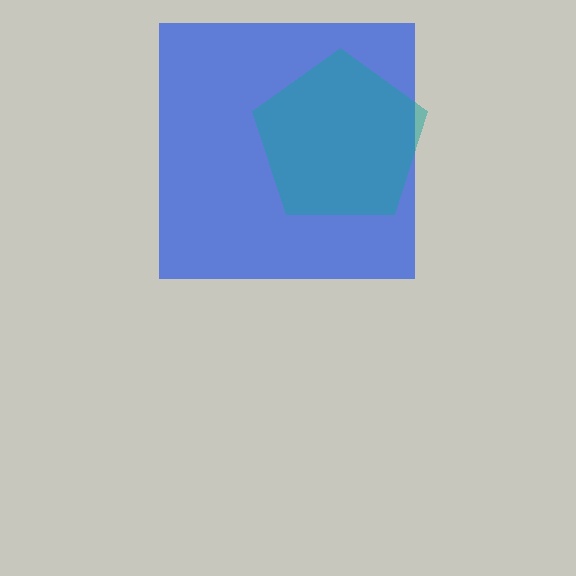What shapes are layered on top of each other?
The layered shapes are: a blue square, a teal pentagon.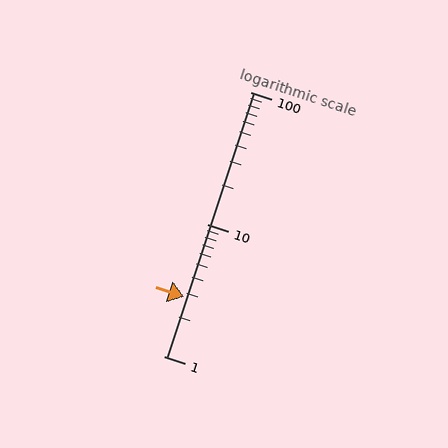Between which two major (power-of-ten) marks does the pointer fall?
The pointer is between 1 and 10.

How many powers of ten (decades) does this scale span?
The scale spans 2 decades, from 1 to 100.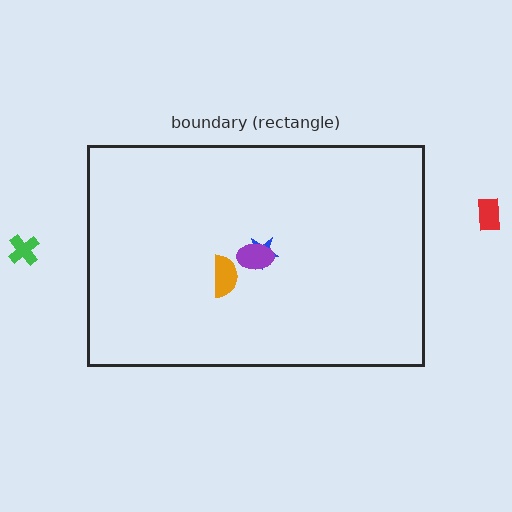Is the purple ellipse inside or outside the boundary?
Inside.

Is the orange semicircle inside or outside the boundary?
Inside.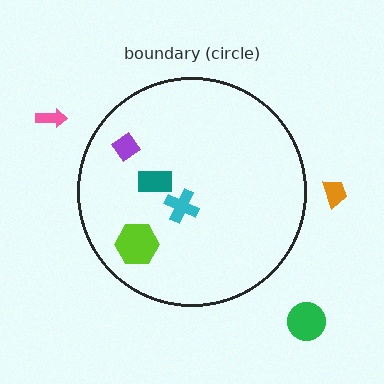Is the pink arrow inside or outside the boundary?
Outside.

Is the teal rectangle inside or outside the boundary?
Inside.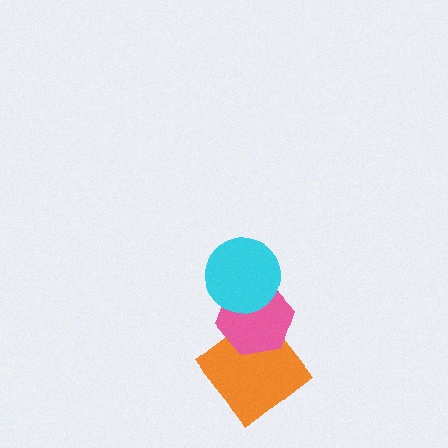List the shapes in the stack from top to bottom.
From top to bottom: the cyan circle, the pink hexagon, the orange diamond.